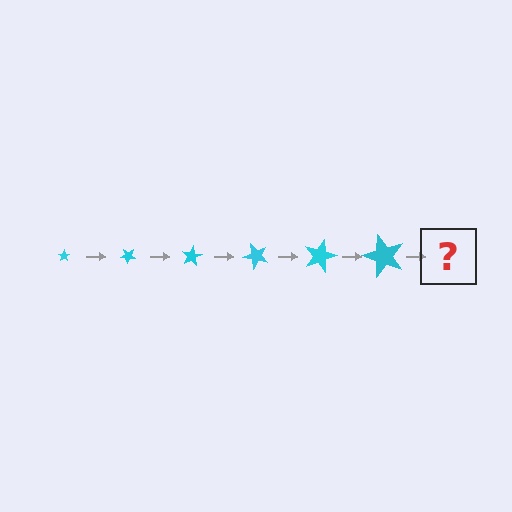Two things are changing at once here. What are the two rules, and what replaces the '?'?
The two rules are that the star grows larger each step and it rotates 40 degrees each step. The '?' should be a star, larger than the previous one and rotated 240 degrees from the start.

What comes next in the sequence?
The next element should be a star, larger than the previous one and rotated 240 degrees from the start.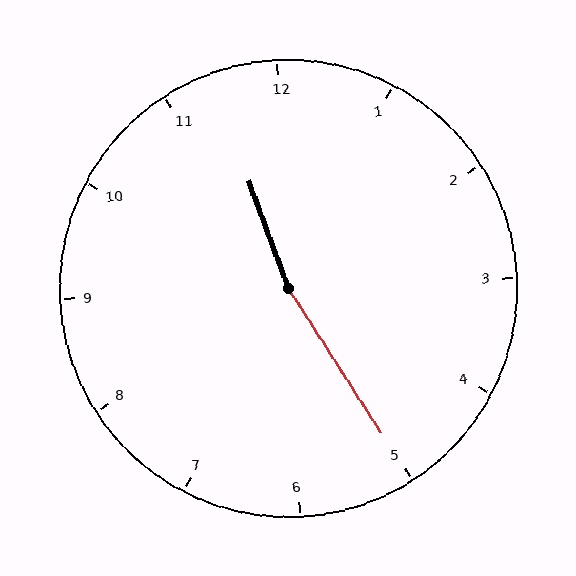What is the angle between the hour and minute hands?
Approximately 168 degrees.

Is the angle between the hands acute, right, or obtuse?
It is obtuse.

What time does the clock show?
11:25.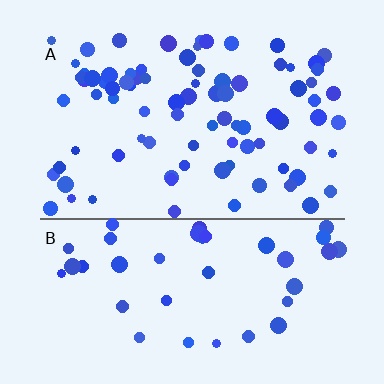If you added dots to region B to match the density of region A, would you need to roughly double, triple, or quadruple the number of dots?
Approximately double.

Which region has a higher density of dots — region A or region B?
A (the top).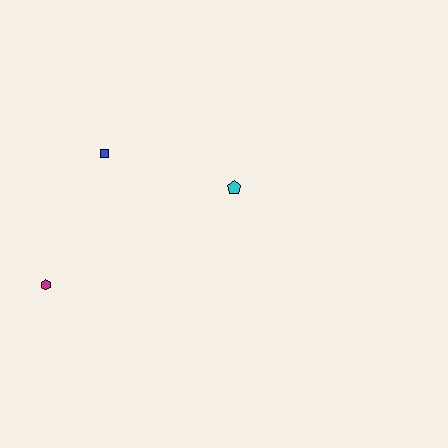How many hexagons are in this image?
There is 1 hexagon.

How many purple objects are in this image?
There are no purple objects.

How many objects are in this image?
There are 3 objects.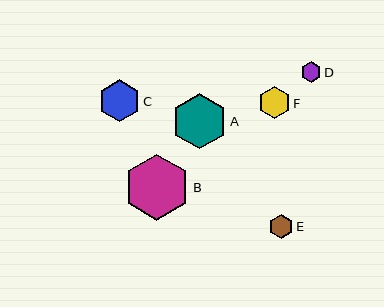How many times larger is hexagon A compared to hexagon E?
Hexagon A is approximately 2.3 times the size of hexagon E.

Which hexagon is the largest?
Hexagon B is the largest with a size of approximately 66 pixels.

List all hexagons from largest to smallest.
From largest to smallest: B, A, C, F, E, D.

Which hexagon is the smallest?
Hexagon D is the smallest with a size of approximately 21 pixels.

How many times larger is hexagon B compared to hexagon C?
Hexagon B is approximately 1.6 times the size of hexagon C.